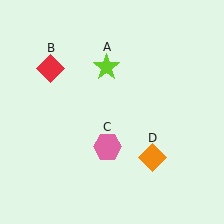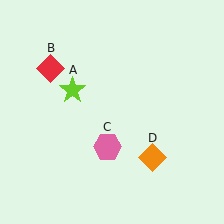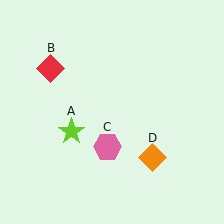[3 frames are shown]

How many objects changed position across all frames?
1 object changed position: lime star (object A).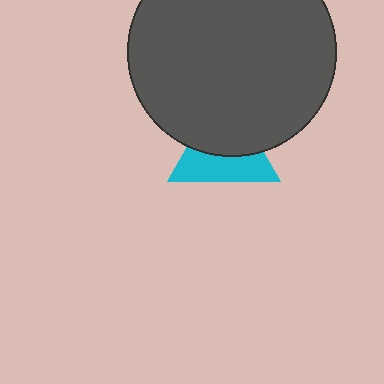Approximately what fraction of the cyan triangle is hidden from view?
Roughly 52% of the cyan triangle is hidden behind the dark gray circle.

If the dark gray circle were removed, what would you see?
You would see the complete cyan triangle.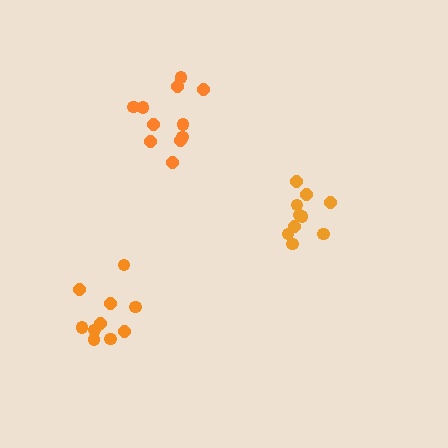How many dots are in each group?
Group 1: 10 dots, Group 2: 11 dots, Group 3: 10 dots (31 total).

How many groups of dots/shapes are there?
There are 3 groups.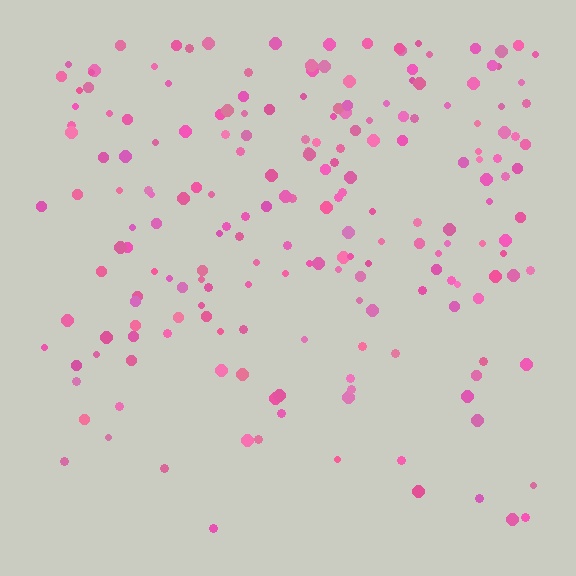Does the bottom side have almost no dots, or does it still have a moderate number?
Still a moderate number, just noticeably fewer than the top.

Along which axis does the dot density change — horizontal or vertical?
Vertical.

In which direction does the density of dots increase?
From bottom to top, with the top side densest.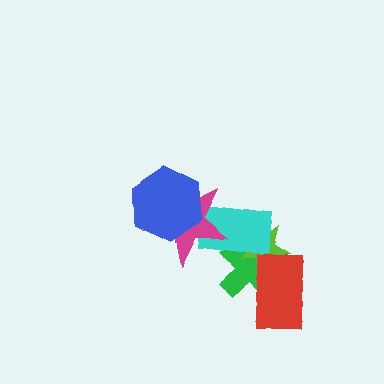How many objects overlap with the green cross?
3 objects overlap with the green cross.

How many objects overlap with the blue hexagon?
1 object overlaps with the blue hexagon.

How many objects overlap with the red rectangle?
2 objects overlap with the red rectangle.